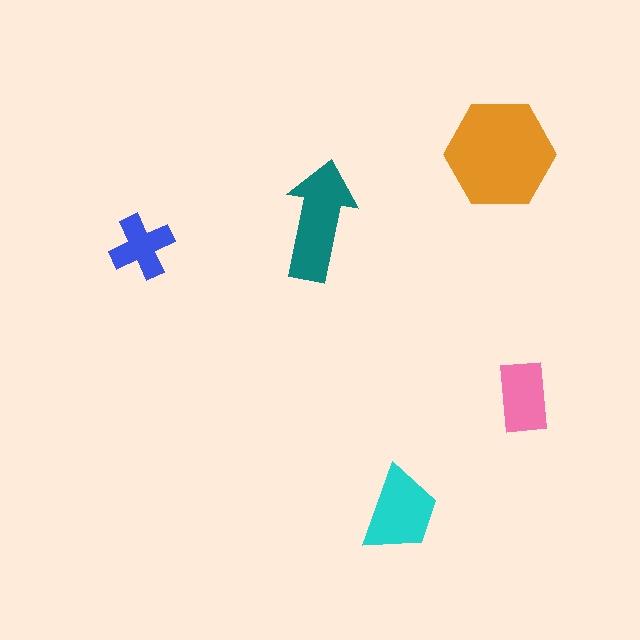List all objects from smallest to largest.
The blue cross, the pink rectangle, the cyan trapezoid, the teal arrow, the orange hexagon.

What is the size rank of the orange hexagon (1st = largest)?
1st.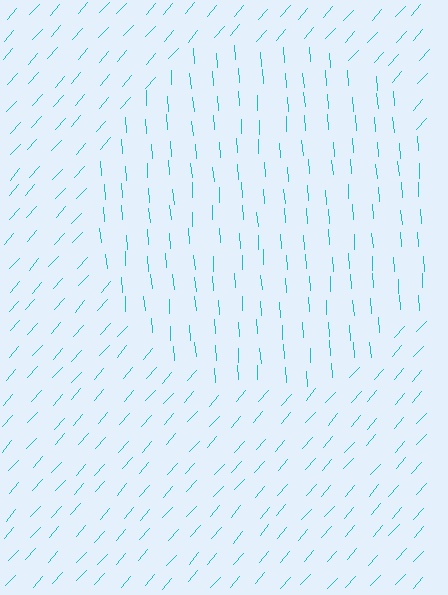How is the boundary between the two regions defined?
The boundary is defined purely by a change in line orientation (approximately 45 degrees difference). All lines are the same color and thickness.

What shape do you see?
I see a circle.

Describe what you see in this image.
The image is filled with small cyan line segments. A circle region in the image has lines oriented differently from the surrounding lines, creating a visible texture boundary.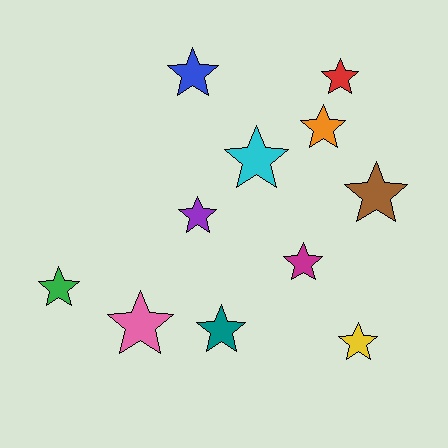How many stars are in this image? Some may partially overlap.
There are 11 stars.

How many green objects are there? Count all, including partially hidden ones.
There is 1 green object.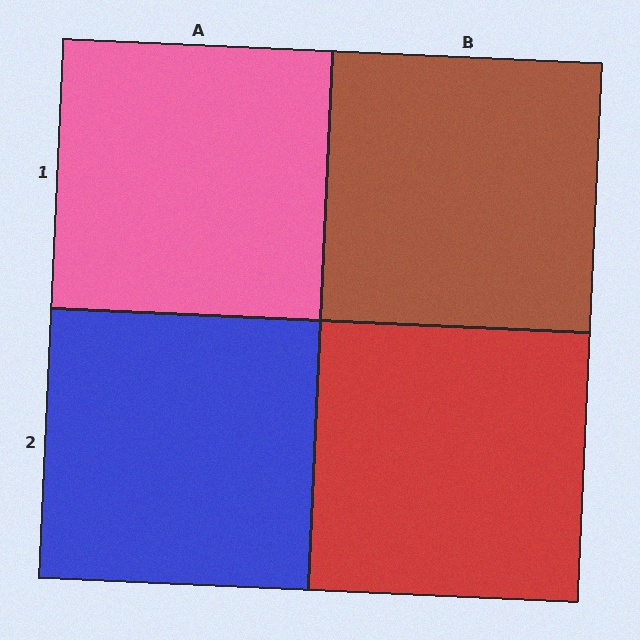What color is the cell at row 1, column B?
Brown.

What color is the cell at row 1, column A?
Pink.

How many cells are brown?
1 cell is brown.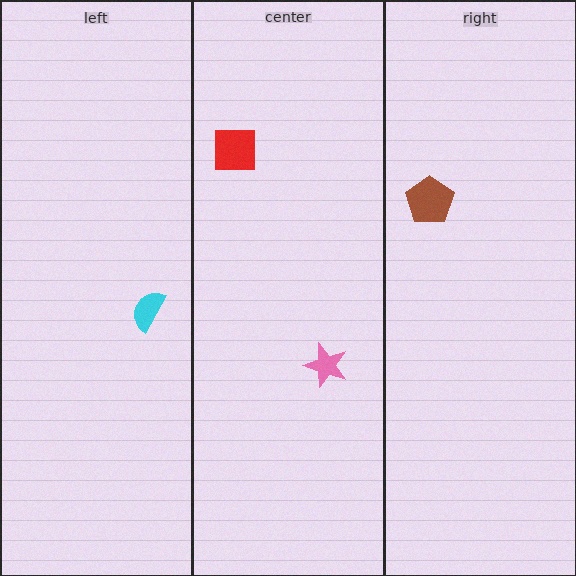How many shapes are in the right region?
1.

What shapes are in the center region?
The red square, the pink star.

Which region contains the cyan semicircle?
The left region.